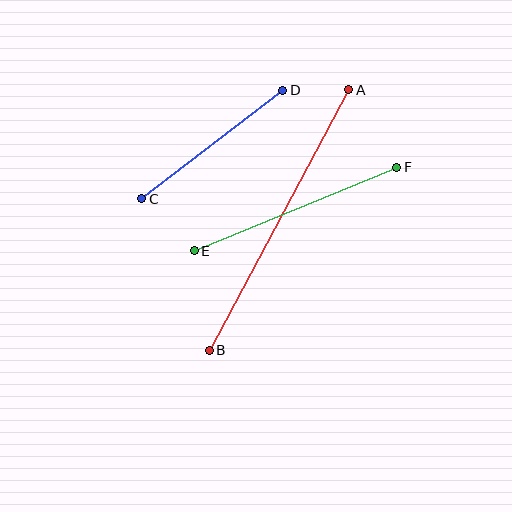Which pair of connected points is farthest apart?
Points A and B are farthest apart.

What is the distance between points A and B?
The distance is approximately 295 pixels.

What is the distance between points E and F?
The distance is approximately 219 pixels.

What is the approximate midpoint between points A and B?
The midpoint is at approximately (279, 220) pixels.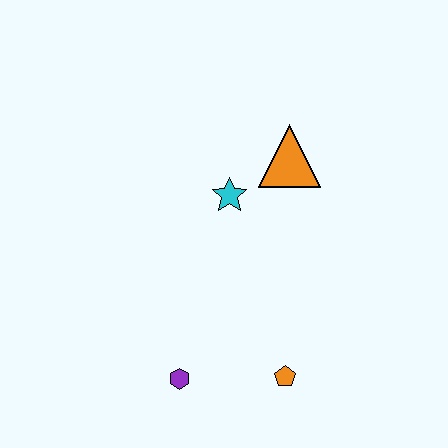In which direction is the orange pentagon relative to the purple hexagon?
The orange pentagon is to the right of the purple hexagon.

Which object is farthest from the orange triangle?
The purple hexagon is farthest from the orange triangle.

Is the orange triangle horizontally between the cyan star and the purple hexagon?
No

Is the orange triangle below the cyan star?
No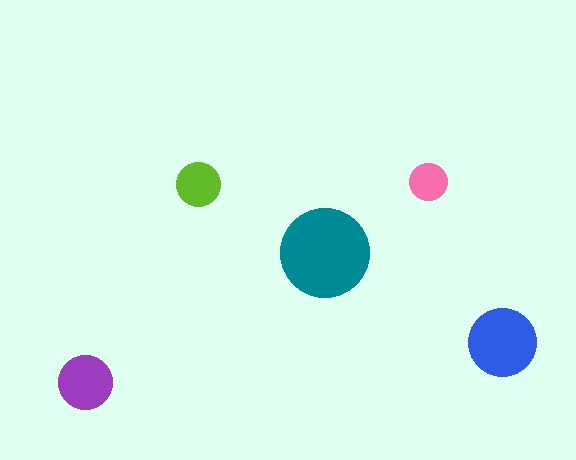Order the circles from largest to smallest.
the teal one, the blue one, the purple one, the lime one, the pink one.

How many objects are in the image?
There are 5 objects in the image.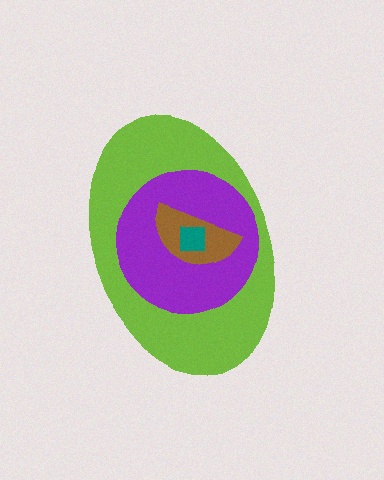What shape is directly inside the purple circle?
The brown semicircle.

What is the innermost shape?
The teal square.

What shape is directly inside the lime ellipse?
The purple circle.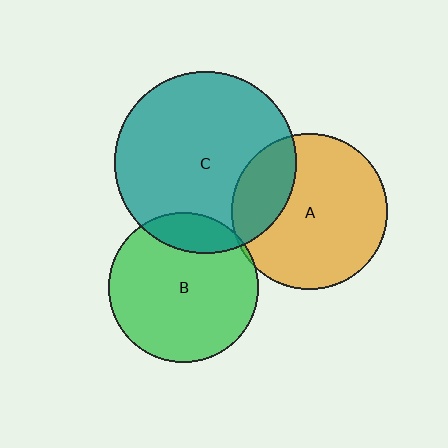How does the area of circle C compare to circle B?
Approximately 1.5 times.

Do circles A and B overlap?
Yes.